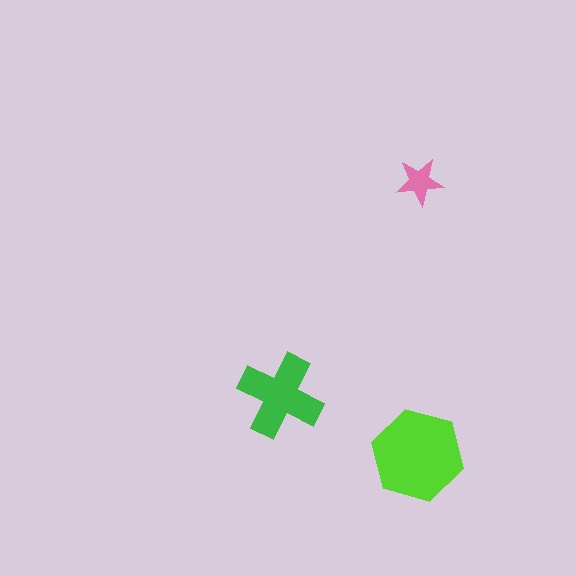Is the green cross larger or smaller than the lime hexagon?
Smaller.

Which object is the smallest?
The pink star.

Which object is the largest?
The lime hexagon.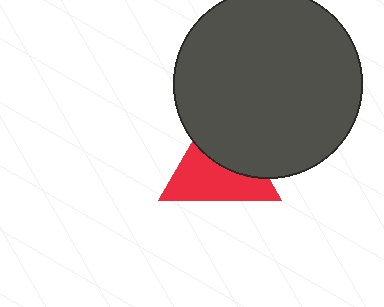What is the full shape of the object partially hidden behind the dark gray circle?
The partially hidden object is a red triangle.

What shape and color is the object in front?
The object in front is a dark gray circle.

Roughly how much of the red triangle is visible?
About half of it is visible (roughly 56%).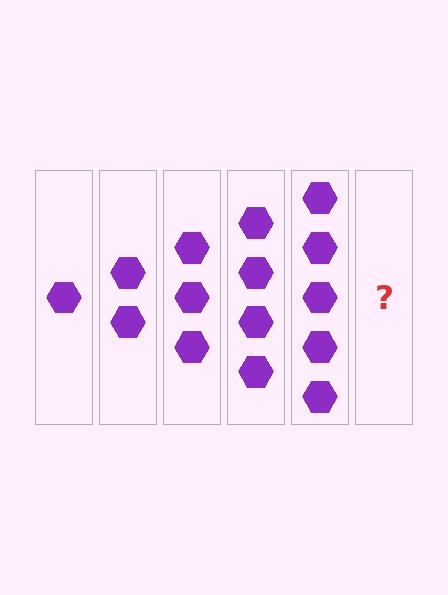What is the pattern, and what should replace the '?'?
The pattern is that each step adds one more hexagon. The '?' should be 6 hexagons.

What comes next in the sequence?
The next element should be 6 hexagons.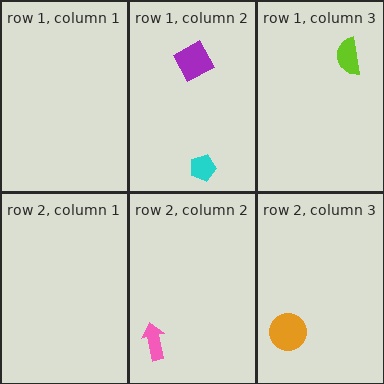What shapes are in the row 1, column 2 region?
The cyan pentagon, the purple diamond.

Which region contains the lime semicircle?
The row 1, column 3 region.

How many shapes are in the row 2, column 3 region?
1.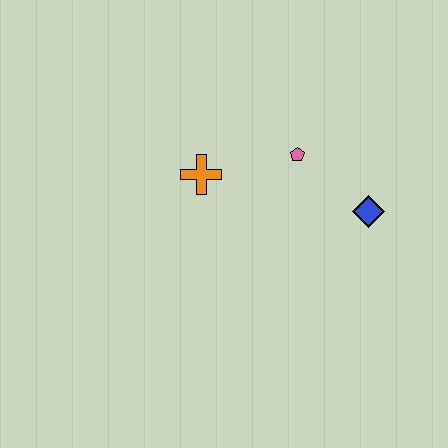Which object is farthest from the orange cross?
The blue diamond is farthest from the orange cross.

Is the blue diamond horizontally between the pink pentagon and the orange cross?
No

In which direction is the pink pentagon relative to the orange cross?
The pink pentagon is to the right of the orange cross.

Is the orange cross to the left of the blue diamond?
Yes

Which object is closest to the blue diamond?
The pink pentagon is closest to the blue diamond.